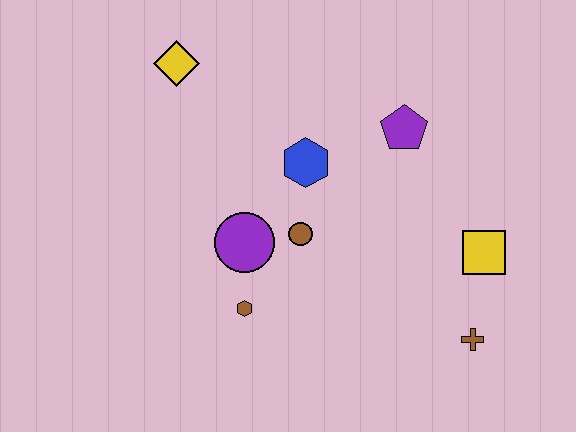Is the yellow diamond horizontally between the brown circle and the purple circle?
No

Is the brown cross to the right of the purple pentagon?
Yes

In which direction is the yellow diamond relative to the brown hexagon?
The yellow diamond is above the brown hexagon.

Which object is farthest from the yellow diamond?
The brown cross is farthest from the yellow diamond.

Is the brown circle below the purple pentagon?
Yes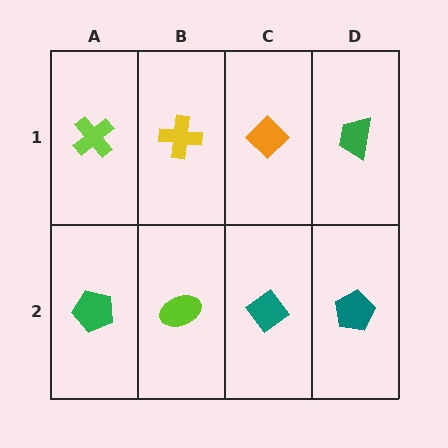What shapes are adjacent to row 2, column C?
An orange diamond (row 1, column C), a lime ellipse (row 2, column B), a teal pentagon (row 2, column D).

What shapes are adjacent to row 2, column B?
A yellow cross (row 1, column B), a green pentagon (row 2, column A), a teal diamond (row 2, column C).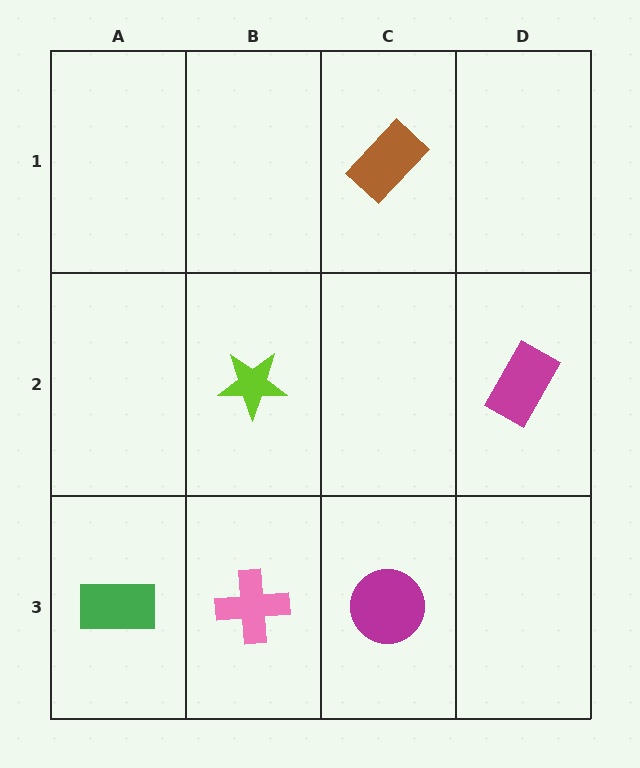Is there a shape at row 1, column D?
No, that cell is empty.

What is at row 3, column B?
A pink cross.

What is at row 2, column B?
A lime star.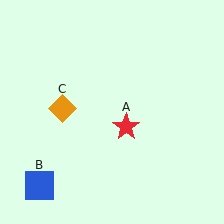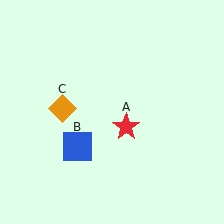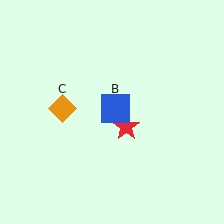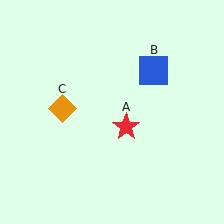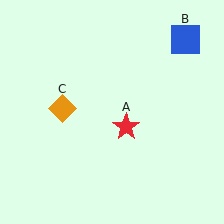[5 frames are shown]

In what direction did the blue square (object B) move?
The blue square (object B) moved up and to the right.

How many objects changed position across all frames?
1 object changed position: blue square (object B).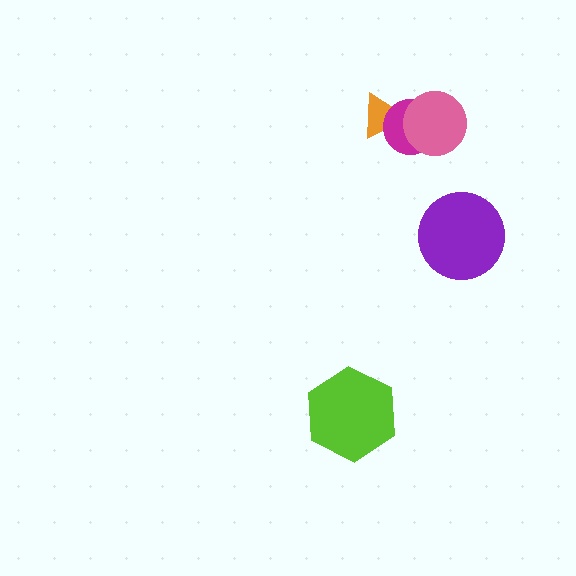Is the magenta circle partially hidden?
Yes, it is partially covered by another shape.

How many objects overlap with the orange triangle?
1 object overlaps with the orange triangle.